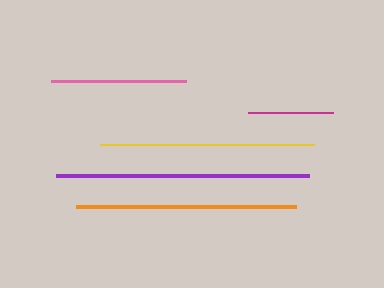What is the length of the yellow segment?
The yellow segment is approximately 214 pixels long.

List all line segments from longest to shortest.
From longest to shortest: purple, orange, yellow, pink, magenta.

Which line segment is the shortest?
The magenta line is the shortest at approximately 85 pixels.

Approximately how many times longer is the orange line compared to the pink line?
The orange line is approximately 1.6 times the length of the pink line.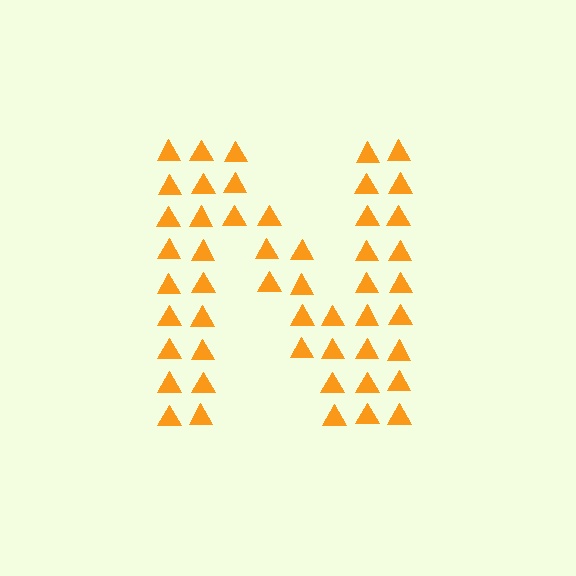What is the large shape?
The large shape is the letter N.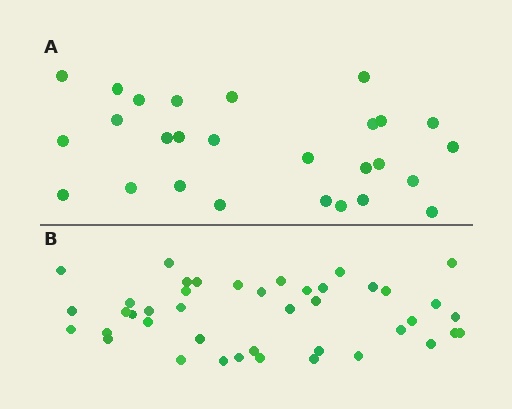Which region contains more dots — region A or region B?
Region B (the bottom region) has more dots.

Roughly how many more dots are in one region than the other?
Region B has approximately 15 more dots than region A.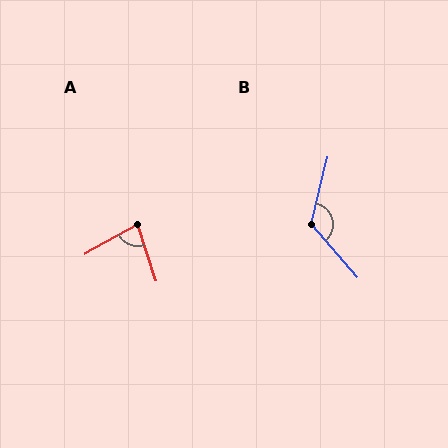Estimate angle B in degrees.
Approximately 125 degrees.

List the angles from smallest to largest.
A (79°), B (125°).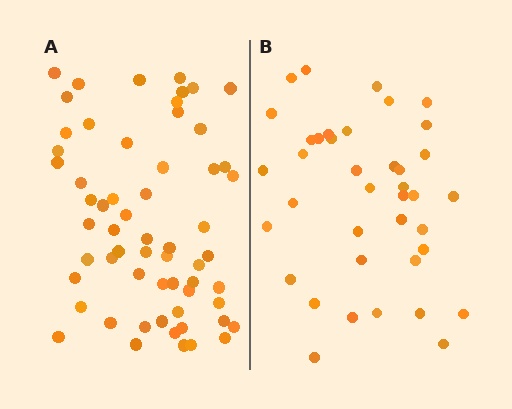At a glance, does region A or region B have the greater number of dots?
Region A (the left region) has more dots.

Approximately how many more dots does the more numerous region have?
Region A has approximately 20 more dots than region B.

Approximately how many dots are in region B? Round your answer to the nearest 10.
About 40 dots. (The exact count is 39, which rounds to 40.)